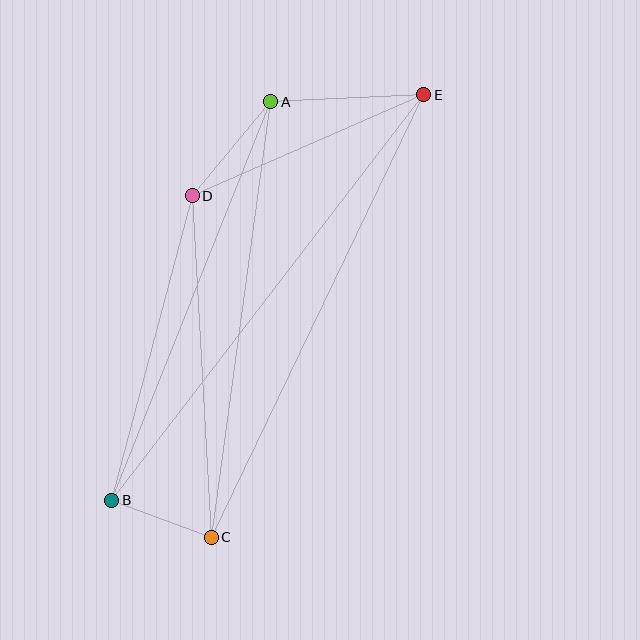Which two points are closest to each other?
Points B and C are closest to each other.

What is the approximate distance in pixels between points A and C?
The distance between A and C is approximately 439 pixels.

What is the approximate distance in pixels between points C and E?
The distance between C and E is approximately 491 pixels.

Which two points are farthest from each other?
Points B and E are farthest from each other.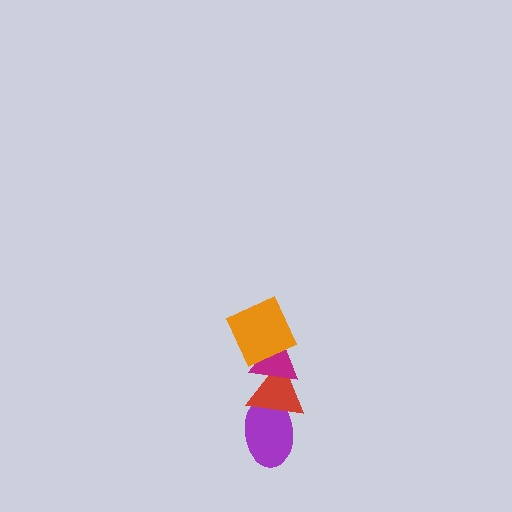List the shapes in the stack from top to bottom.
From top to bottom: the orange square, the magenta triangle, the red triangle, the purple ellipse.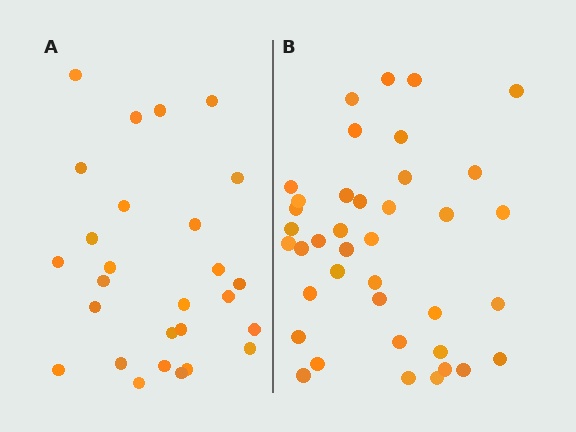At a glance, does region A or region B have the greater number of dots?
Region B (the right region) has more dots.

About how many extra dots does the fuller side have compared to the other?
Region B has roughly 12 or so more dots than region A.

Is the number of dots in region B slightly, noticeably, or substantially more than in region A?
Region B has noticeably more, but not dramatically so. The ratio is roughly 1.4 to 1.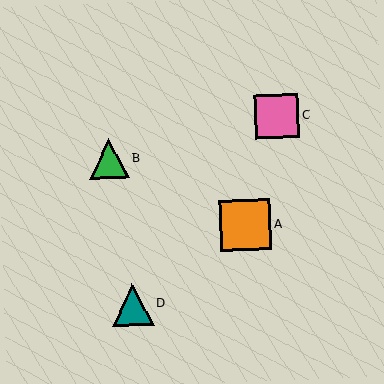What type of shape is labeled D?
Shape D is a teal triangle.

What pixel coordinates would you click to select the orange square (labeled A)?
Click at (246, 225) to select the orange square A.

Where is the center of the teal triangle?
The center of the teal triangle is at (133, 305).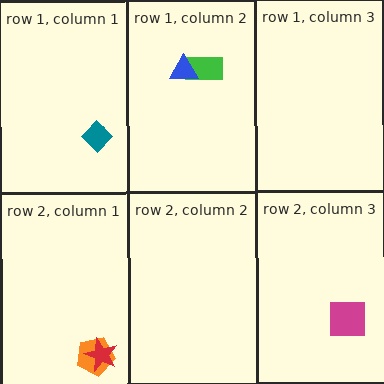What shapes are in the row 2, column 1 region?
The orange pentagon, the red star.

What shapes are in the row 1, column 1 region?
The teal diamond.